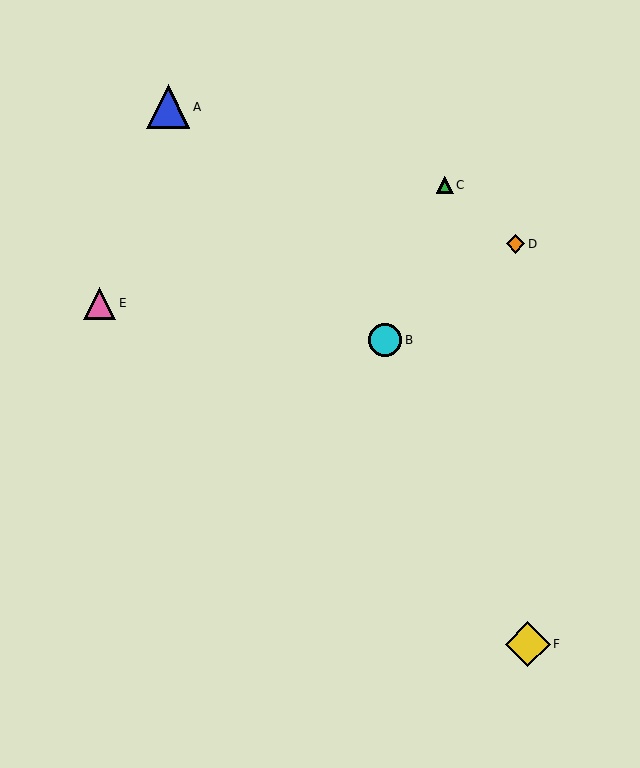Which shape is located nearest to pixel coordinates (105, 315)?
The pink triangle (labeled E) at (100, 303) is nearest to that location.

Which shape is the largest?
The yellow diamond (labeled F) is the largest.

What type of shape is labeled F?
Shape F is a yellow diamond.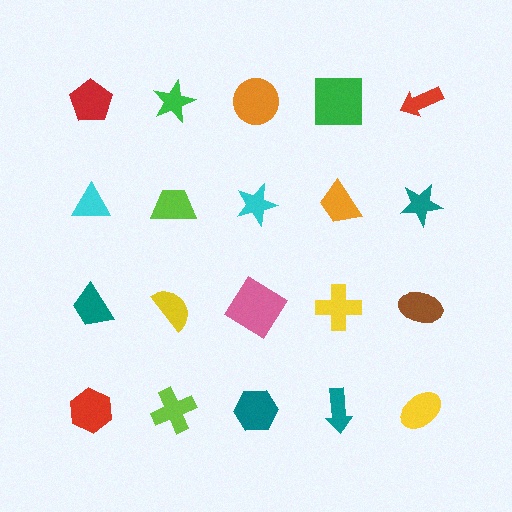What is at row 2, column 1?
A cyan triangle.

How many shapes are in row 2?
5 shapes.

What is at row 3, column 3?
A pink diamond.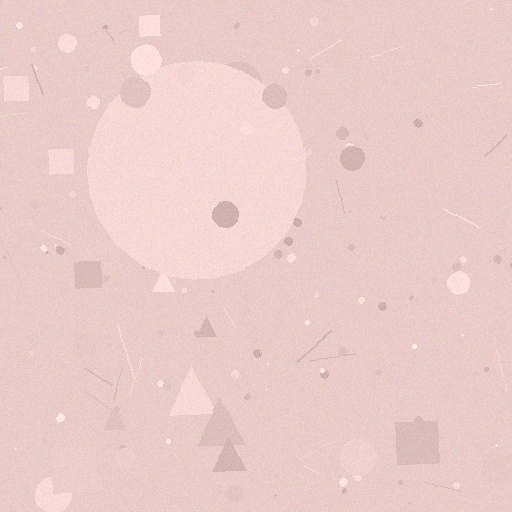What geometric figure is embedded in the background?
A circle is embedded in the background.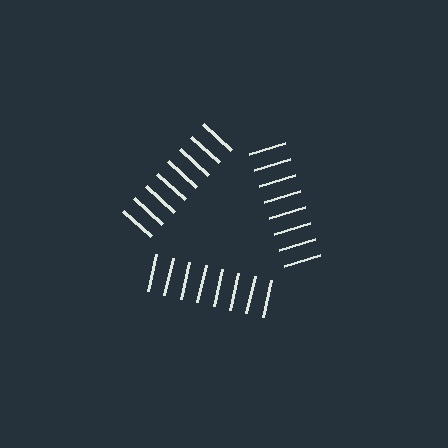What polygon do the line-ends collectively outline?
An illusory triangle — the line segments terminate on its edges but no continuous stroke is drawn.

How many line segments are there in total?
24 — 8 along each of the 3 edges.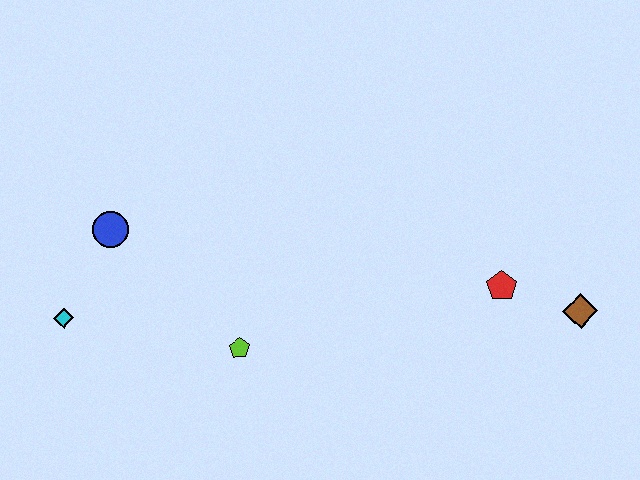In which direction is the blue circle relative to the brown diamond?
The blue circle is to the left of the brown diamond.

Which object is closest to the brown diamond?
The red pentagon is closest to the brown diamond.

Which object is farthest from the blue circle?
The brown diamond is farthest from the blue circle.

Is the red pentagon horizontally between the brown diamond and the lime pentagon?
Yes